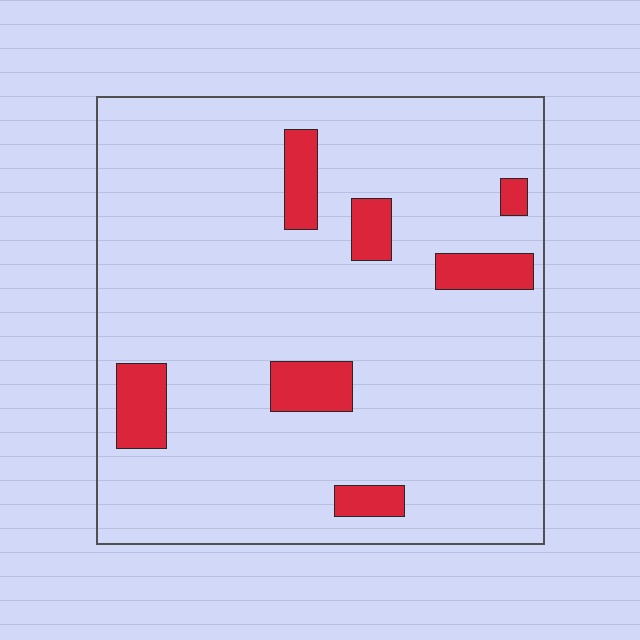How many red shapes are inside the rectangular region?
7.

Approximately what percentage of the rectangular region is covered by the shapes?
Approximately 10%.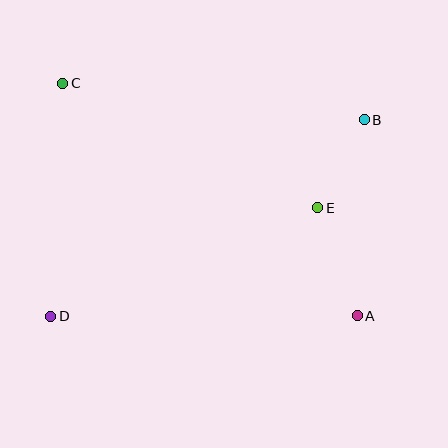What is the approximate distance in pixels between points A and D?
The distance between A and D is approximately 306 pixels.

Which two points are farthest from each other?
Points A and C are farthest from each other.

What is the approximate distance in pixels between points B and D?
The distance between B and D is approximately 370 pixels.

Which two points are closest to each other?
Points B and E are closest to each other.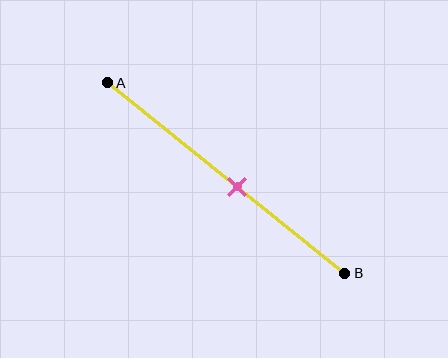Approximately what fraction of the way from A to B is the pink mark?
The pink mark is approximately 55% of the way from A to B.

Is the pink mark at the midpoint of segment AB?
No, the mark is at about 55% from A, not at the 50% midpoint.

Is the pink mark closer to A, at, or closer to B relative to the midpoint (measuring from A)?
The pink mark is closer to point B than the midpoint of segment AB.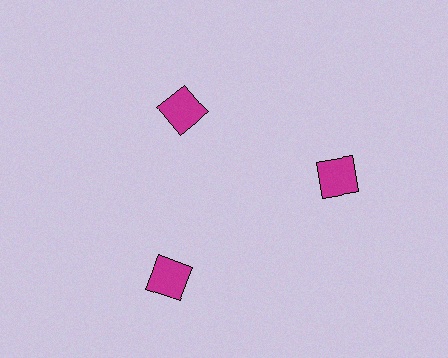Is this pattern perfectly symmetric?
No. The 3 magenta squares are arranged in a ring, but one element near the 11 o'clock position is pulled inward toward the center, breaking the 3-fold rotational symmetry.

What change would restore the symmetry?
The symmetry would be restored by moving it outward, back onto the ring so that all 3 squares sit at equal angles and equal distance from the center.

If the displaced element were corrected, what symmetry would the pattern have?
It would have 3-fold rotational symmetry — the pattern would map onto itself every 120 degrees.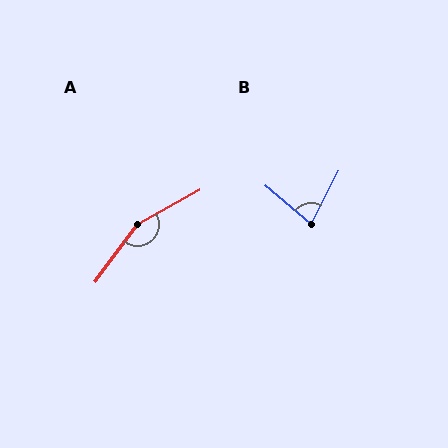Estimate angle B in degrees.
Approximately 77 degrees.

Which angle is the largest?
A, at approximately 156 degrees.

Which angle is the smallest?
B, at approximately 77 degrees.